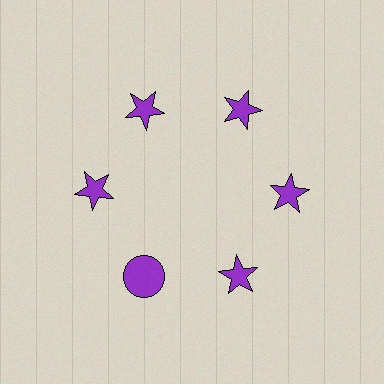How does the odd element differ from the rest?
It has a different shape: circle instead of star.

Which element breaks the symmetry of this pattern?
The purple circle at roughly the 7 o'clock position breaks the symmetry. All other shapes are purple stars.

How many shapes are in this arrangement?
There are 6 shapes arranged in a ring pattern.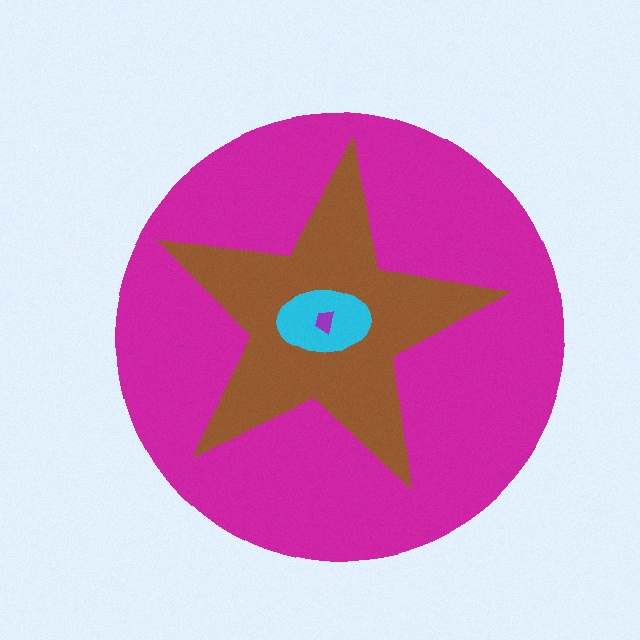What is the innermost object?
The purple trapezoid.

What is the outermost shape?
The magenta circle.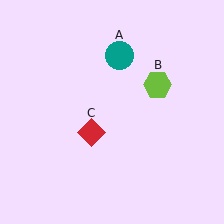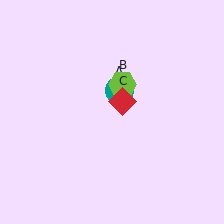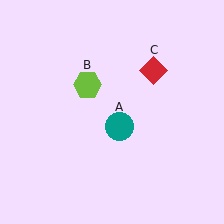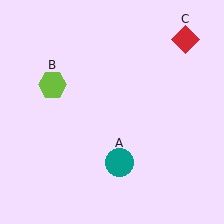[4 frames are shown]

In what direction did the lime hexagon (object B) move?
The lime hexagon (object B) moved left.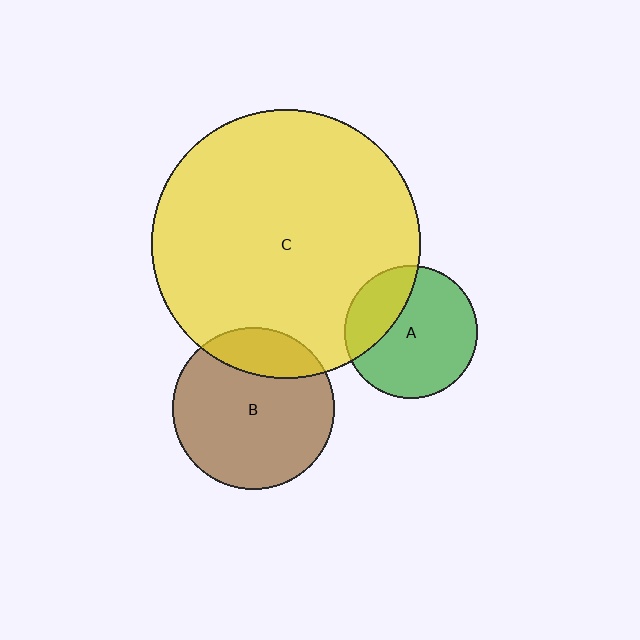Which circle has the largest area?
Circle C (yellow).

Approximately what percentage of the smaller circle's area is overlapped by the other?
Approximately 20%.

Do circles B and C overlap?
Yes.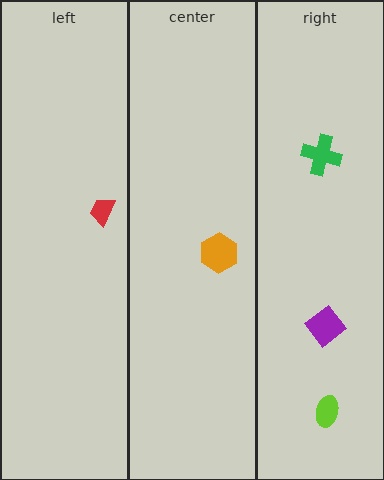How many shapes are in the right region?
3.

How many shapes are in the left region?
1.